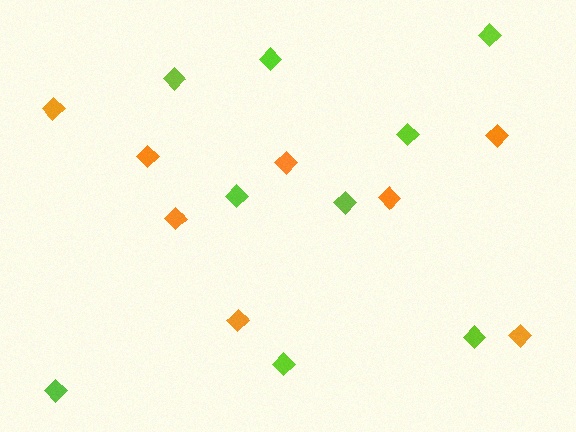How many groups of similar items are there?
There are 2 groups: one group of orange diamonds (8) and one group of lime diamonds (9).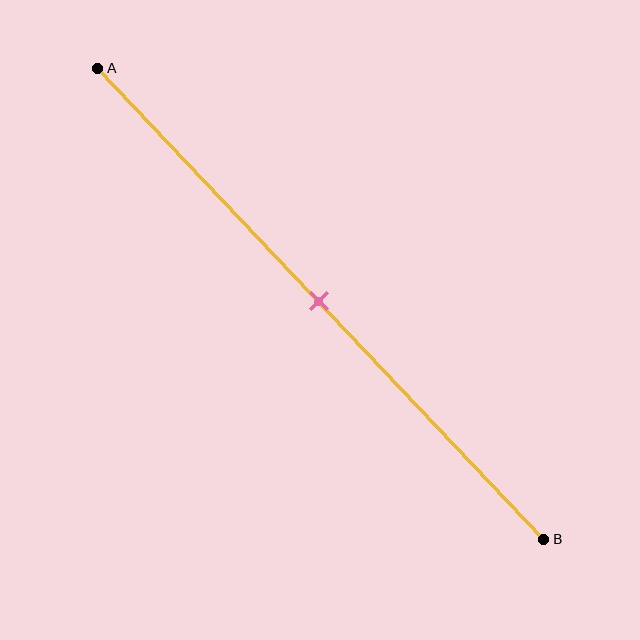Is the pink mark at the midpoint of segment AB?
Yes, the mark is approximately at the midpoint.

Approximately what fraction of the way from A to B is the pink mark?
The pink mark is approximately 50% of the way from A to B.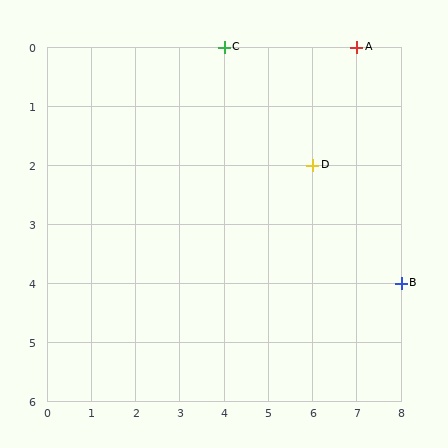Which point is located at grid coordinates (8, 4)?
Point B is at (8, 4).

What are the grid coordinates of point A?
Point A is at grid coordinates (7, 0).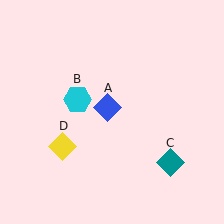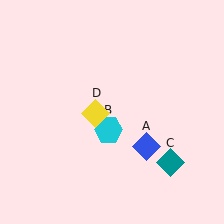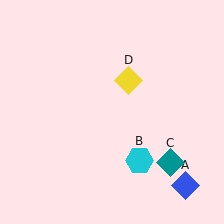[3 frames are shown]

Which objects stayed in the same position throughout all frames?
Teal diamond (object C) remained stationary.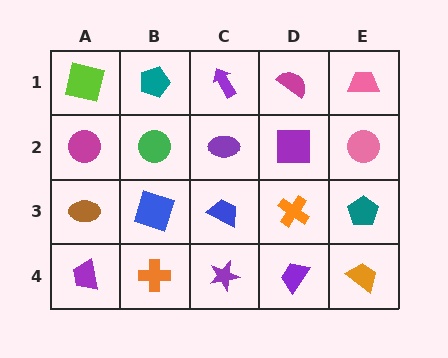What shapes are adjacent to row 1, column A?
A magenta circle (row 2, column A), a teal pentagon (row 1, column B).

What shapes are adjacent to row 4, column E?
A teal pentagon (row 3, column E), a purple trapezoid (row 4, column D).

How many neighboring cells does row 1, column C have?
3.